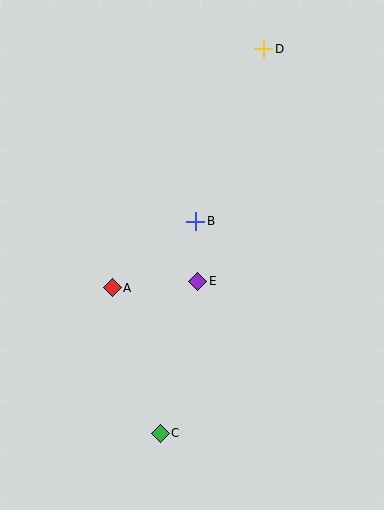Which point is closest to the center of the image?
Point E at (198, 281) is closest to the center.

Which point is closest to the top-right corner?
Point D is closest to the top-right corner.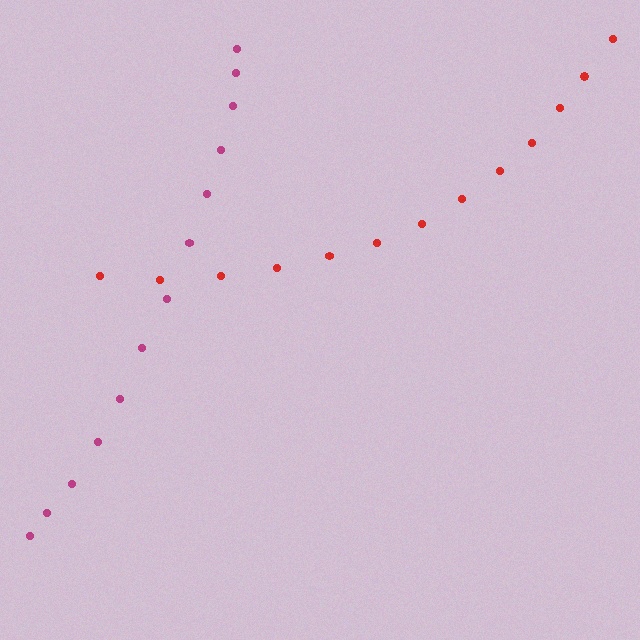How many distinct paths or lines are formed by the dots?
There are 2 distinct paths.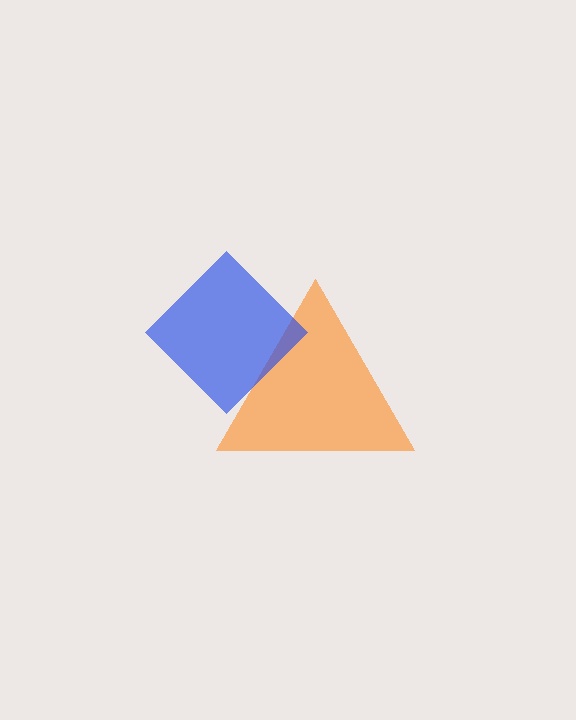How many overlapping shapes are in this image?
There are 2 overlapping shapes in the image.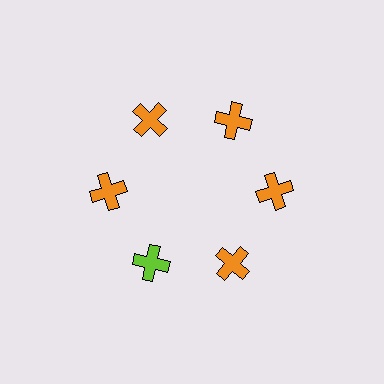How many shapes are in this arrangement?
There are 6 shapes arranged in a ring pattern.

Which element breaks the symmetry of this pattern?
The lime cross at roughly the 7 o'clock position breaks the symmetry. All other shapes are orange crosses.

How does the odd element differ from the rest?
It has a different color: lime instead of orange.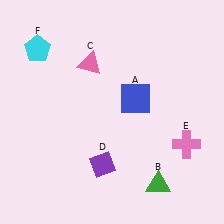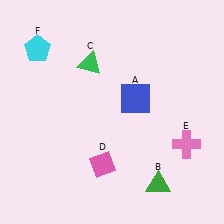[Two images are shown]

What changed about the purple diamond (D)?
In Image 1, D is purple. In Image 2, it changed to pink.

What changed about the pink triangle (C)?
In Image 1, C is pink. In Image 2, it changed to green.